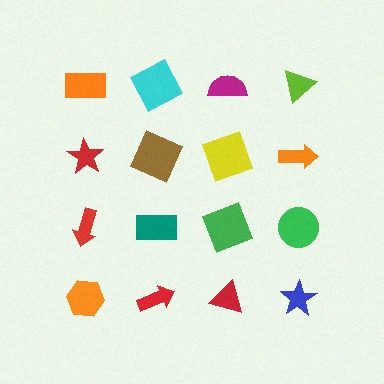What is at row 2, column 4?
An orange arrow.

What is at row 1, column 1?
An orange rectangle.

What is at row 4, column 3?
A red triangle.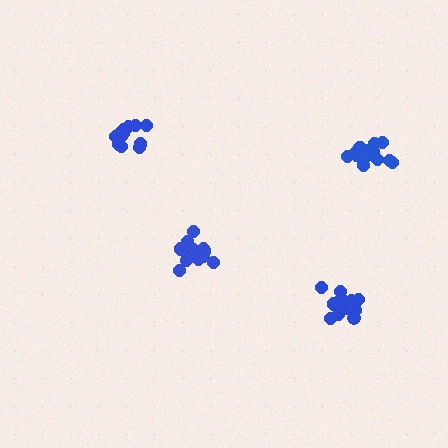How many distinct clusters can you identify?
There are 4 distinct clusters.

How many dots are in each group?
Group 1: 14 dots, Group 2: 18 dots, Group 3: 17 dots, Group 4: 13 dots (62 total).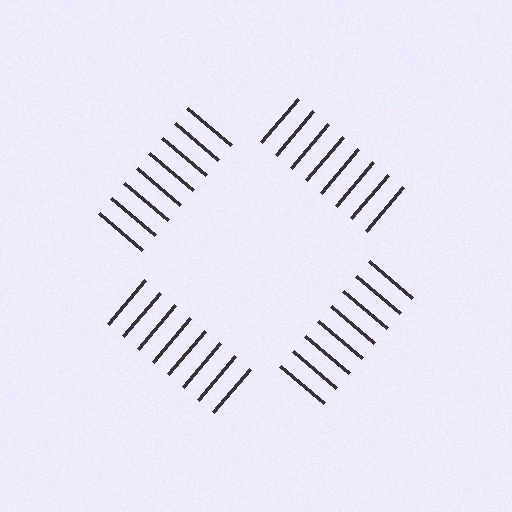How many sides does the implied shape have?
4 sides — the line-ends trace a square.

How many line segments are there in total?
32 — 8 along each of the 4 edges.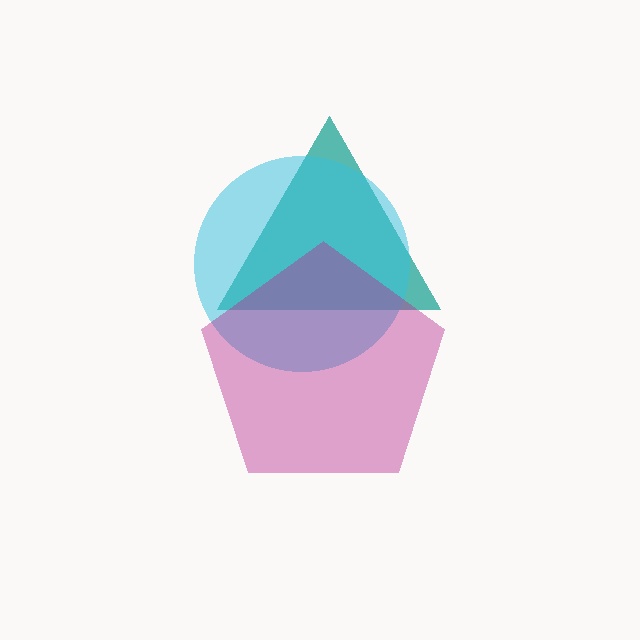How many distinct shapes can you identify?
There are 3 distinct shapes: a teal triangle, a cyan circle, a magenta pentagon.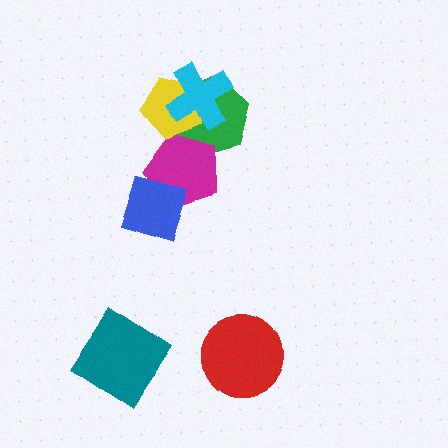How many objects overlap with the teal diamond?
0 objects overlap with the teal diamond.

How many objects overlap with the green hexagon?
3 objects overlap with the green hexagon.